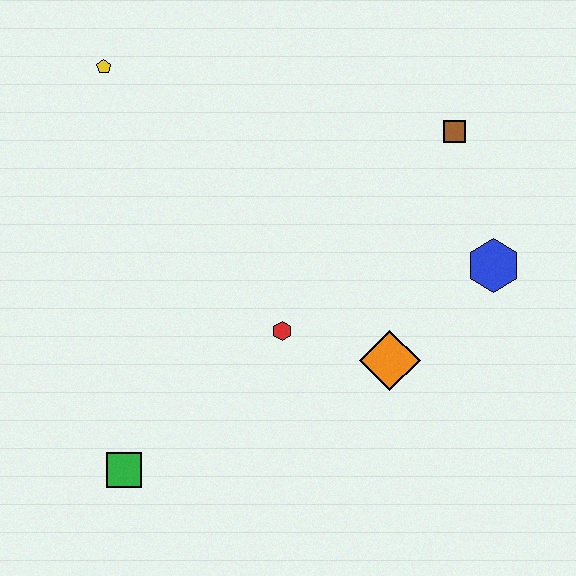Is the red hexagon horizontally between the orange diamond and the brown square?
No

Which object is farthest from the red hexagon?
The yellow pentagon is farthest from the red hexagon.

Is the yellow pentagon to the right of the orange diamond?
No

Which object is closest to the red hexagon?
The orange diamond is closest to the red hexagon.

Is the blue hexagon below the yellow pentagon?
Yes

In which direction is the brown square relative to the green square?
The brown square is above the green square.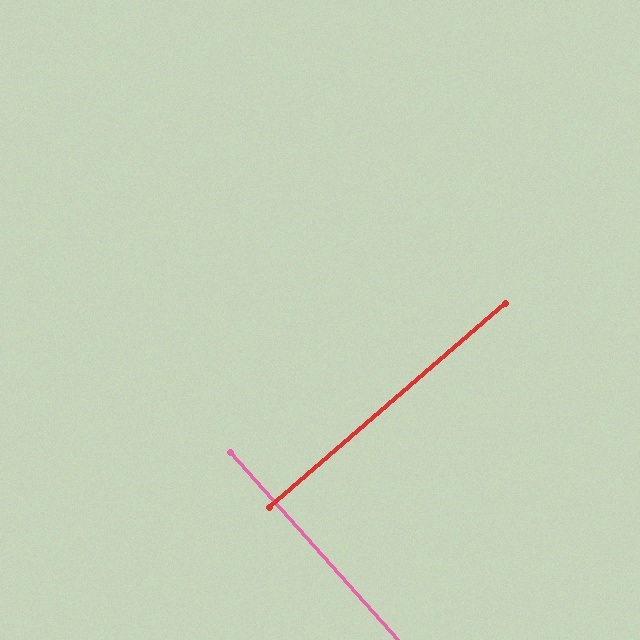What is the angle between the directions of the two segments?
Approximately 89 degrees.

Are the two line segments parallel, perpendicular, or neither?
Perpendicular — they meet at approximately 89°.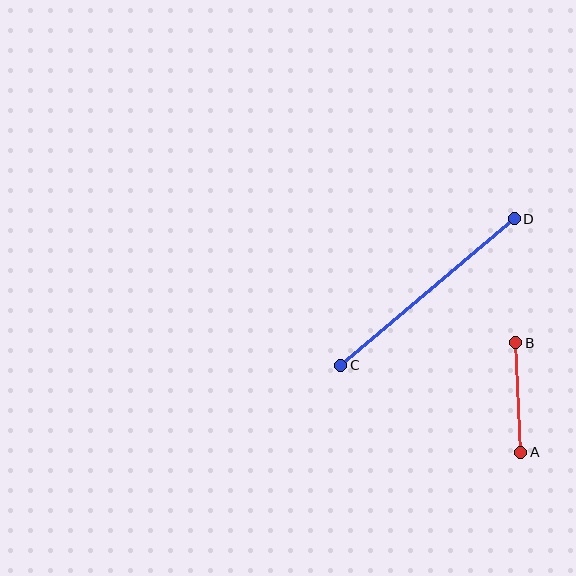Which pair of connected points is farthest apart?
Points C and D are farthest apart.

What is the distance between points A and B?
The distance is approximately 109 pixels.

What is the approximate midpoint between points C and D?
The midpoint is at approximately (427, 292) pixels.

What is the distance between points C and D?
The distance is approximately 227 pixels.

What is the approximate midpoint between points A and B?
The midpoint is at approximately (518, 398) pixels.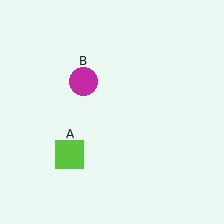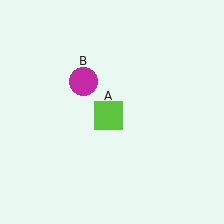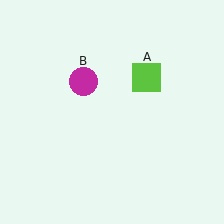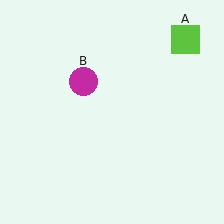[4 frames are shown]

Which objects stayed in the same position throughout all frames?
Magenta circle (object B) remained stationary.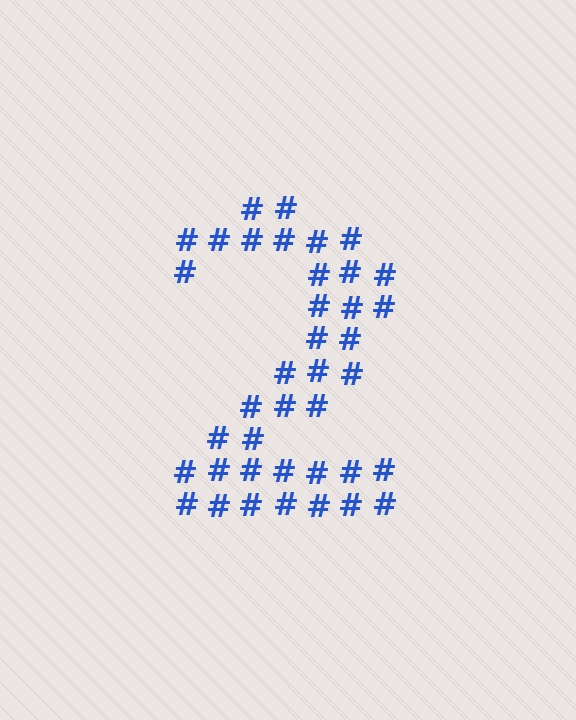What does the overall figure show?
The overall figure shows the digit 2.